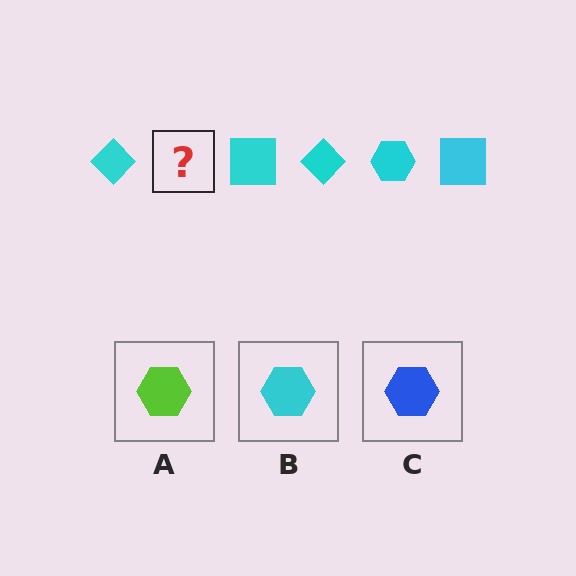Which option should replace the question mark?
Option B.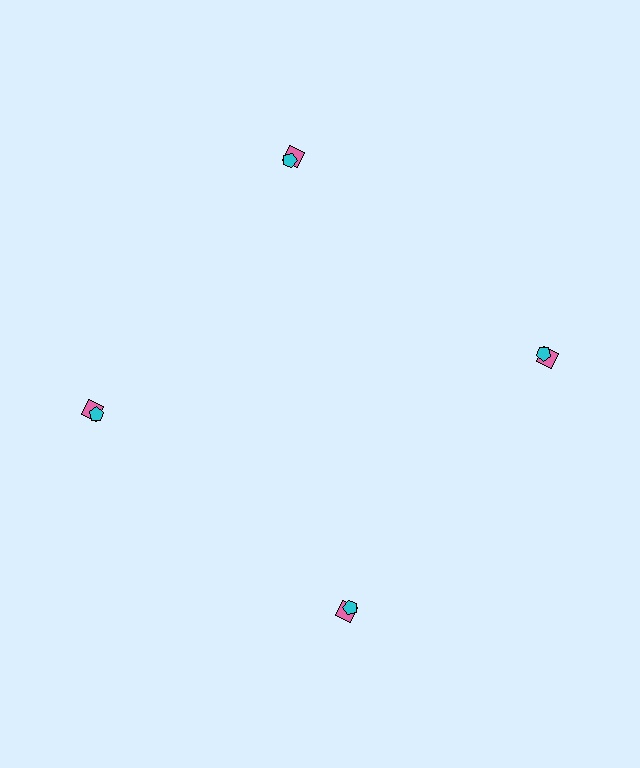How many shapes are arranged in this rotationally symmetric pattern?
There are 8 shapes, arranged in 4 groups of 2.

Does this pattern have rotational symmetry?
Yes, this pattern has 4-fold rotational symmetry. It looks the same after rotating 90 degrees around the center.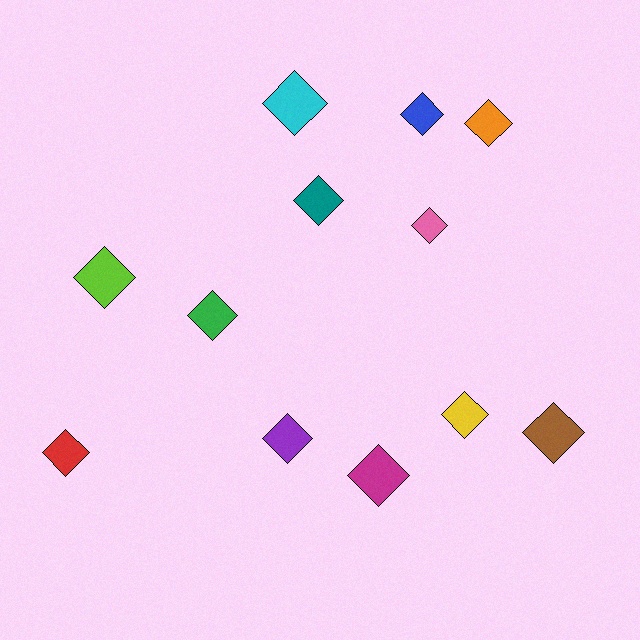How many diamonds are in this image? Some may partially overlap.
There are 12 diamonds.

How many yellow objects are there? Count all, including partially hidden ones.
There is 1 yellow object.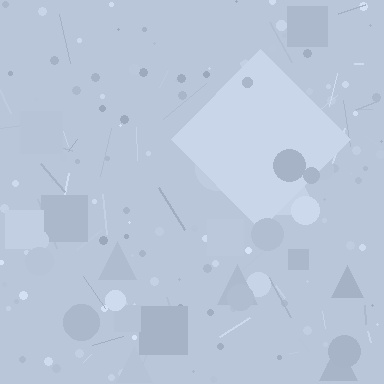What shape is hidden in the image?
A diamond is hidden in the image.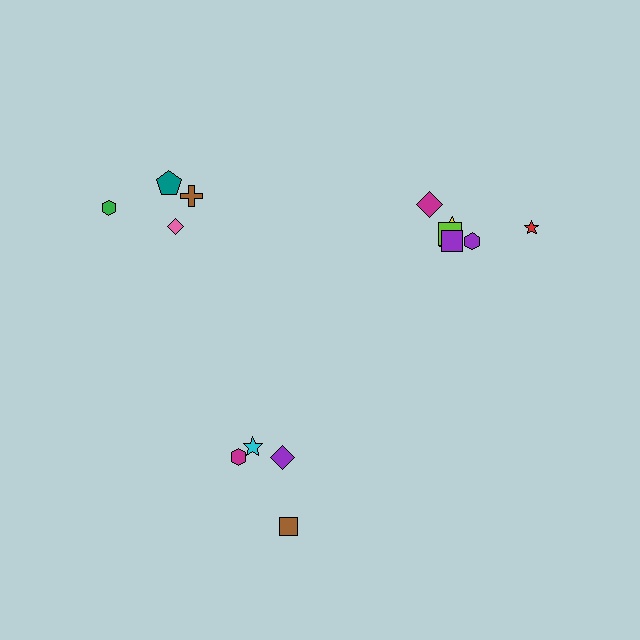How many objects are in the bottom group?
There are 4 objects.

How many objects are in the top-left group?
There are 4 objects.